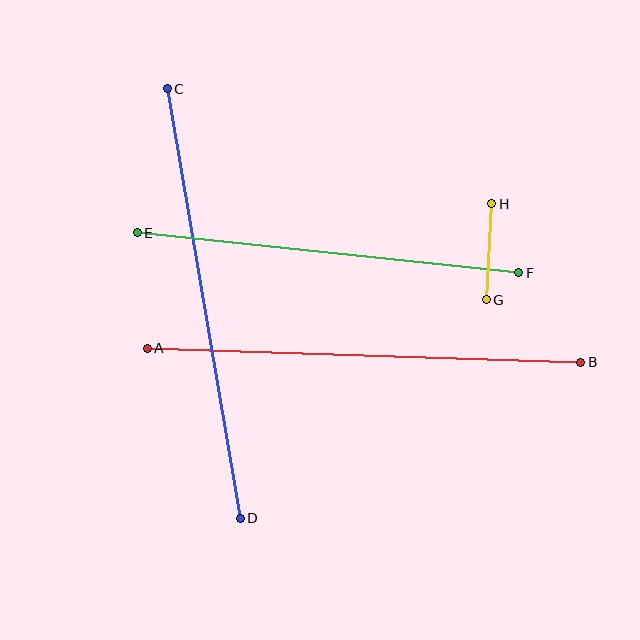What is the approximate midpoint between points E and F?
The midpoint is at approximately (328, 253) pixels.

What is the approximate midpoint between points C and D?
The midpoint is at approximately (204, 303) pixels.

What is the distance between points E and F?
The distance is approximately 384 pixels.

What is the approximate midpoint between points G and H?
The midpoint is at approximately (489, 252) pixels.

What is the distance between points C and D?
The distance is approximately 436 pixels.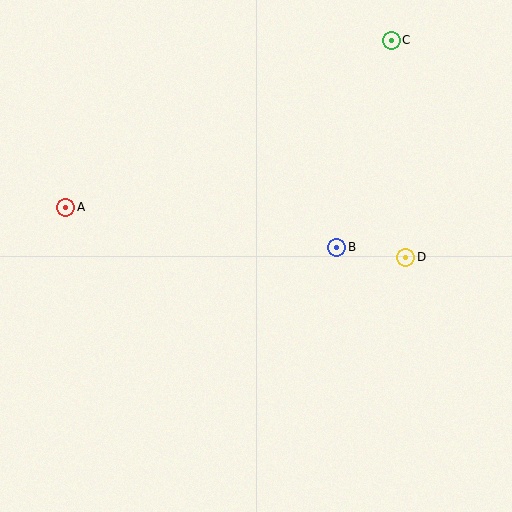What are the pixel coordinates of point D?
Point D is at (406, 257).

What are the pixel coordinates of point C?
Point C is at (391, 40).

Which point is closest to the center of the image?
Point B at (337, 247) is closest to the center.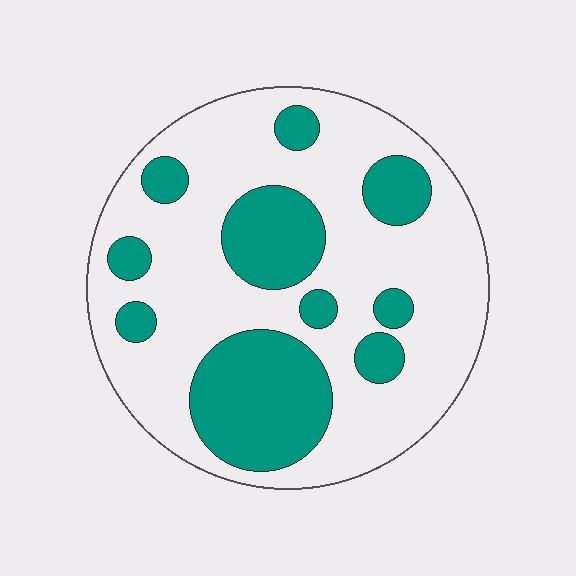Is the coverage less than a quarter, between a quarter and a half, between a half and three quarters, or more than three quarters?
Between a quarter and a half.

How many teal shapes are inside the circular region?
10.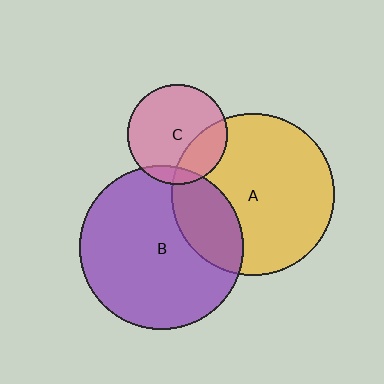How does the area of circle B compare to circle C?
Approximately 2.7 times.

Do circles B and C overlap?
Yes.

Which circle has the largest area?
Circle B (purple).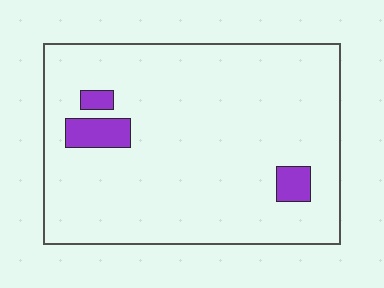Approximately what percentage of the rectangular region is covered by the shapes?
Approximately 5%.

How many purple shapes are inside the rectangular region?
3.